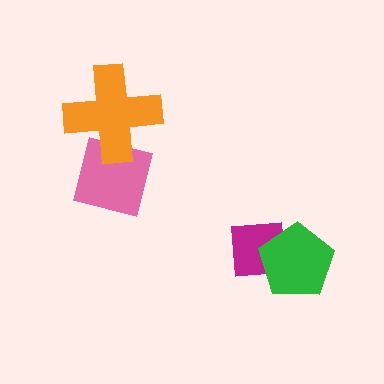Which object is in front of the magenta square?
The green pentagon is in front of the magenta square.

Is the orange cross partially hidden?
No, no other shape covers it.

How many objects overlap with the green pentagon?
1 object overlaps with the green pentagon.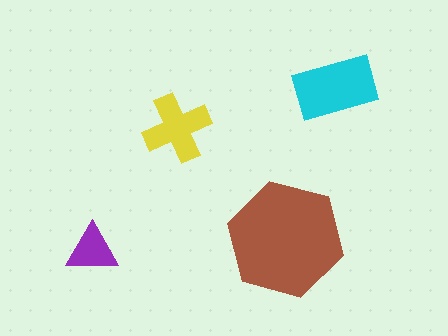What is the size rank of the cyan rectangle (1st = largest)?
2nd.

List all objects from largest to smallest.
The brown hexagon, the cyan rectangle, the yellow cross, the purple triangle.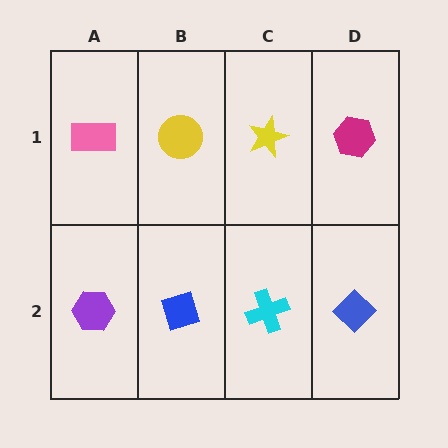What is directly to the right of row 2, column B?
A cyan cross.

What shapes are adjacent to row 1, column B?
A blue diamond (row 2, column B), a pink rectangle (row 1, column A), a yellow star (row 1, column C).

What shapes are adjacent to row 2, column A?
A pink rectangle (row 1, column A), a blue diamond (row 2, column B).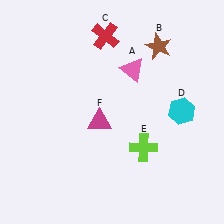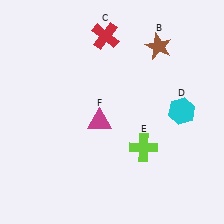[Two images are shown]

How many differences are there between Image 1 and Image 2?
There is 1 difference between the two images.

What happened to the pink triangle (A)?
The pink triangle (A) was removed in Image 2. It was in the top-right area of Image 1.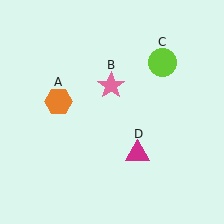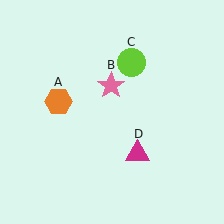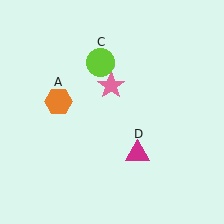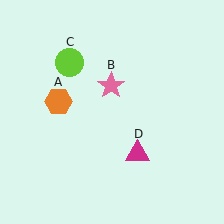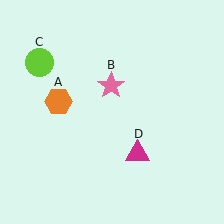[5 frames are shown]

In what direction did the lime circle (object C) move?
The lime circle (object C) moved left.